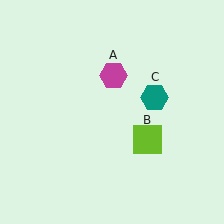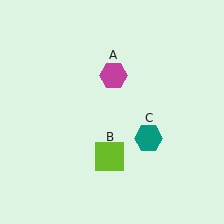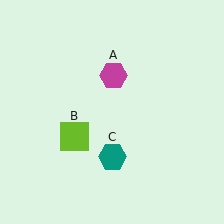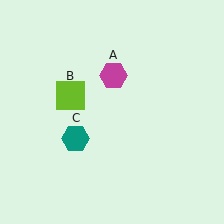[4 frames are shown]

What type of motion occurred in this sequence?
The lime square (object B), teal hexagon (object C) rotated clockwise around the center of the scene.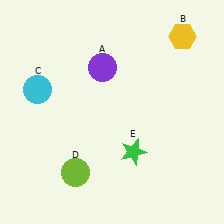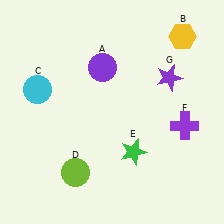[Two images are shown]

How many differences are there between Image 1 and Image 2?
There are 2 differences between the two images.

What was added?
A purple cross (F), a purple star (G) were added in Image 2.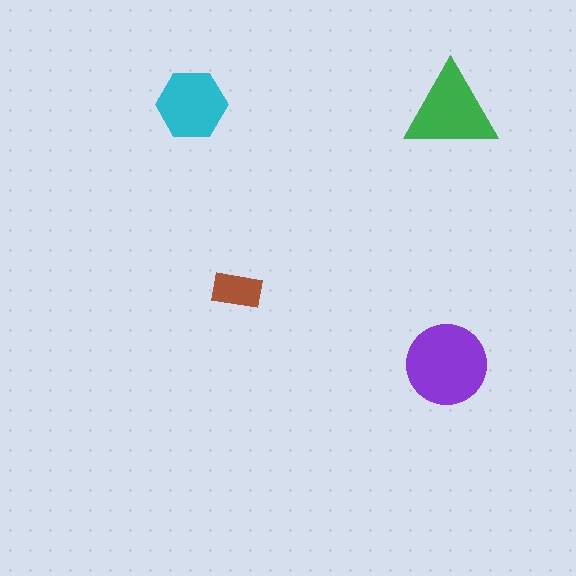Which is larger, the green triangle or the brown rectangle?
The green triangle.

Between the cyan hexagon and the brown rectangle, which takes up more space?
The cyan hexagon.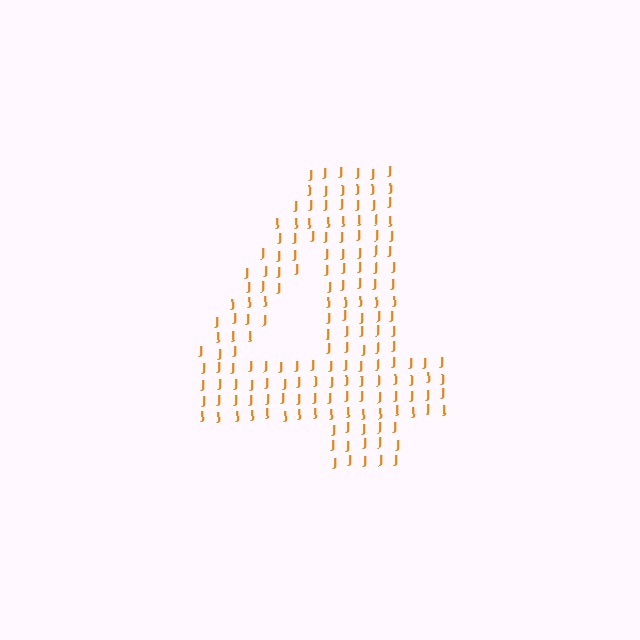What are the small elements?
The small elements are letter J's.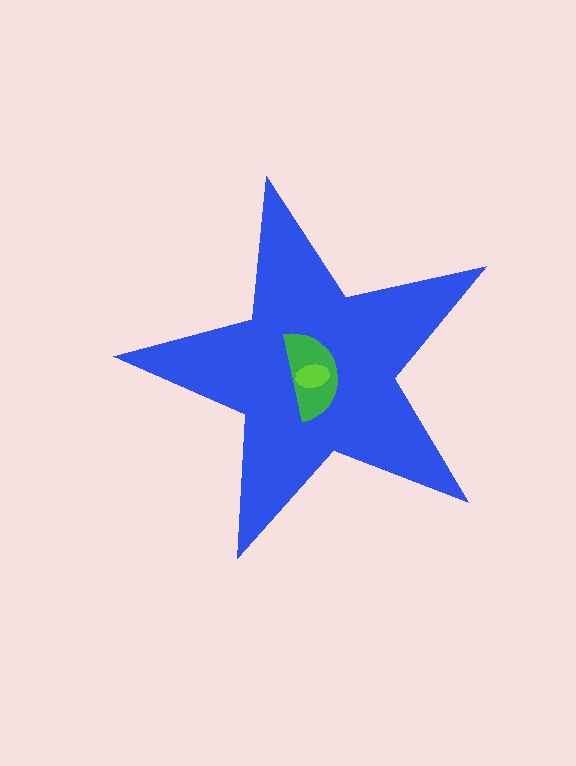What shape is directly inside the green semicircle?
The lime ellipse.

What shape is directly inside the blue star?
The green semicircle.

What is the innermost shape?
The lime ellipse.